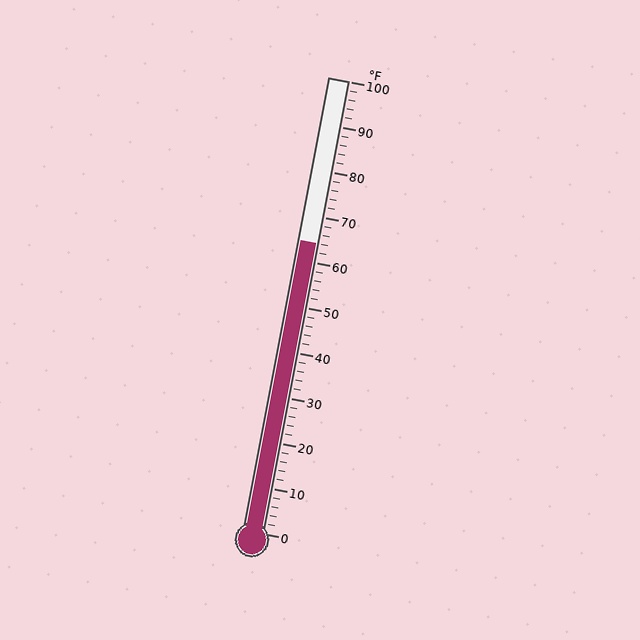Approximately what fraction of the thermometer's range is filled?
The thermometer is filled to approximately 65% of its range.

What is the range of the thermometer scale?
The thermometer scale ranges from 0°F to 100°F.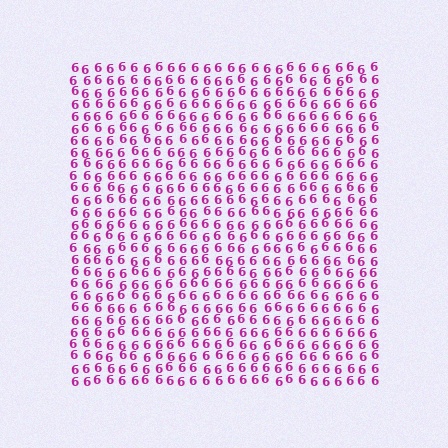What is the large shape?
The large shape is a square.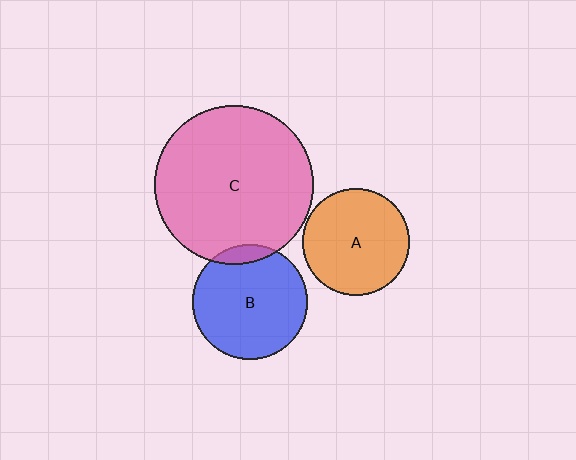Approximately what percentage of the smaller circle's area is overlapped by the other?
Approximately 10%.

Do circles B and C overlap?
Yes.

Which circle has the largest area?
Circle C (pink).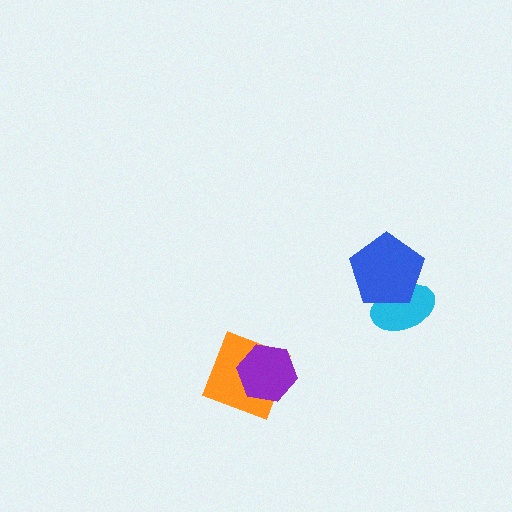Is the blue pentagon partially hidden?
No, no other shape covers it.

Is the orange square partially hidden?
Yes, it is partially covered by another shape.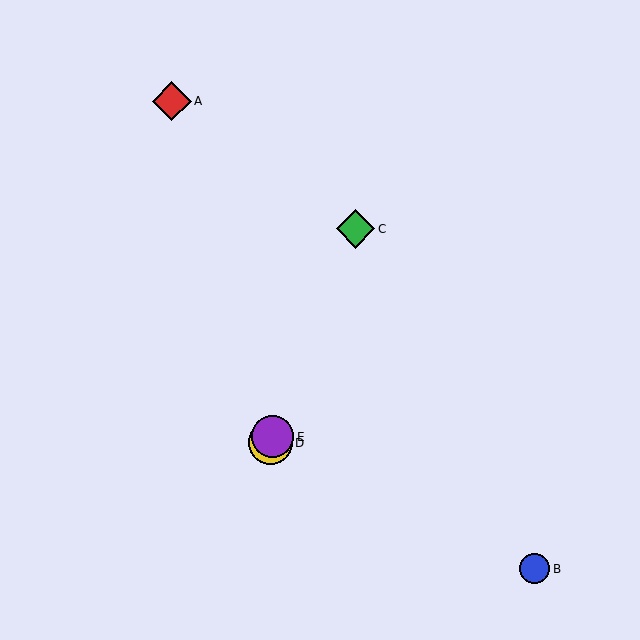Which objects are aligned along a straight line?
Objects C, D, E are aligned along a straight line.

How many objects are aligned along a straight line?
3 objects (C, D, E) are aligned along a straight line.